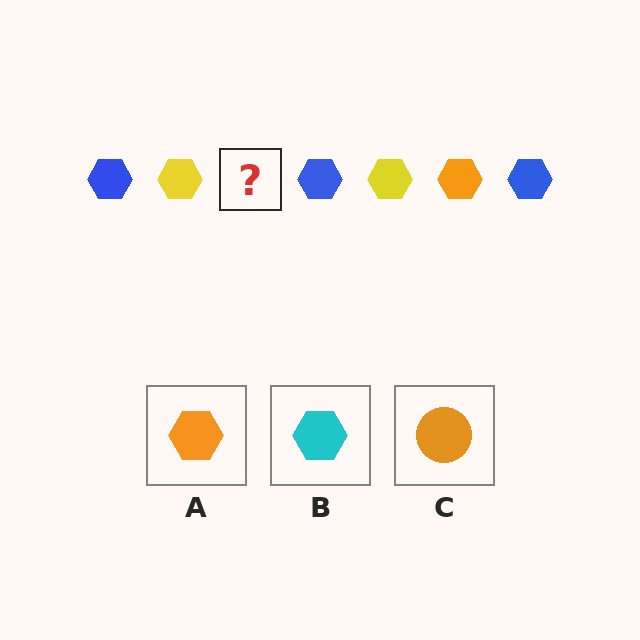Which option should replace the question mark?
Option A.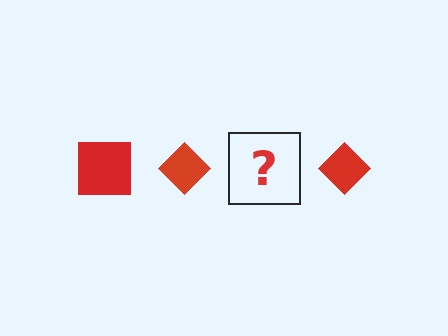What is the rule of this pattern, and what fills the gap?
The rule is that the pattern cycles through square, diamond shapes in red. The gap should be filled with a red square.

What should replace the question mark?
The question mark should be replaced with a red square.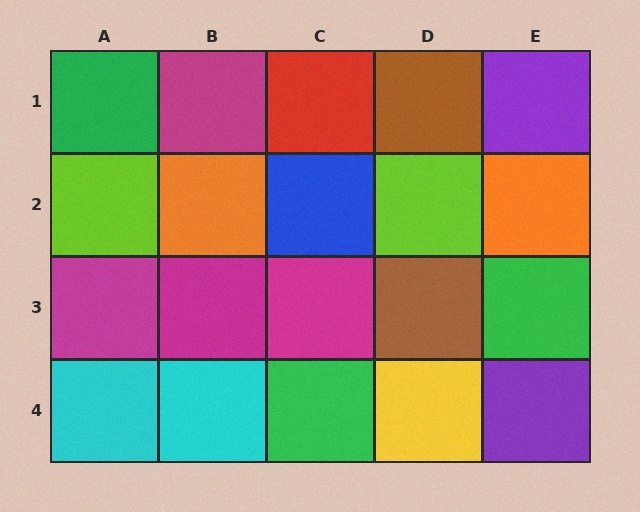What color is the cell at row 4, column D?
Yellow.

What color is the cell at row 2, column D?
Lime.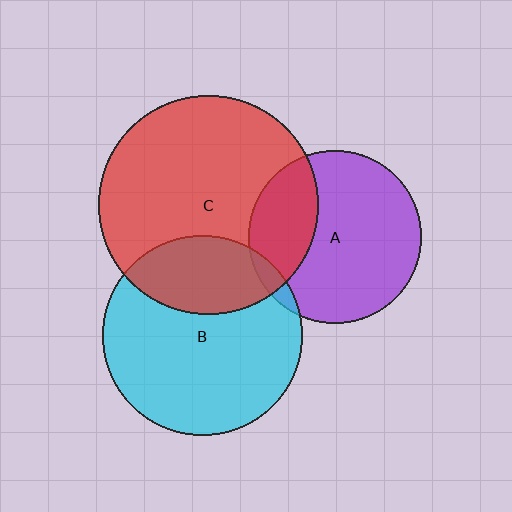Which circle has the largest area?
Circle C (red).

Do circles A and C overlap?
Yes.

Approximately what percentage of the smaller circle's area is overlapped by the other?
Approximately 30%.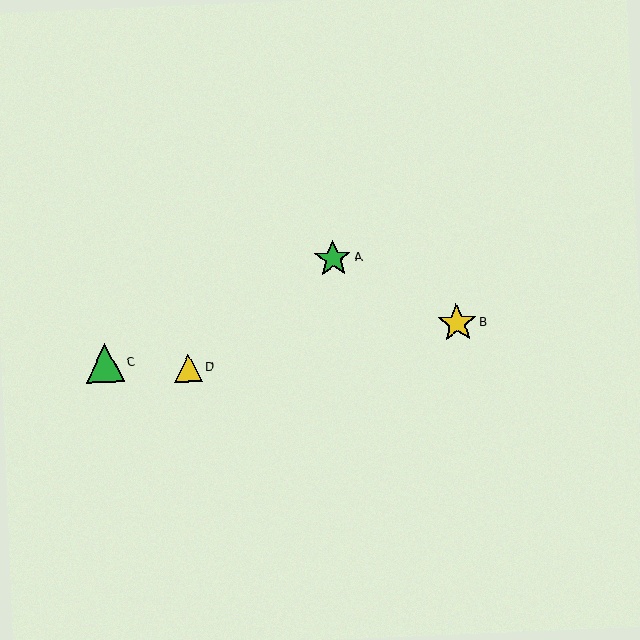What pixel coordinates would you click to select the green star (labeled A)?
Click at (333, 259) to select the green star A.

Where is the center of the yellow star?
The center of the yellow star is at (457, 323).